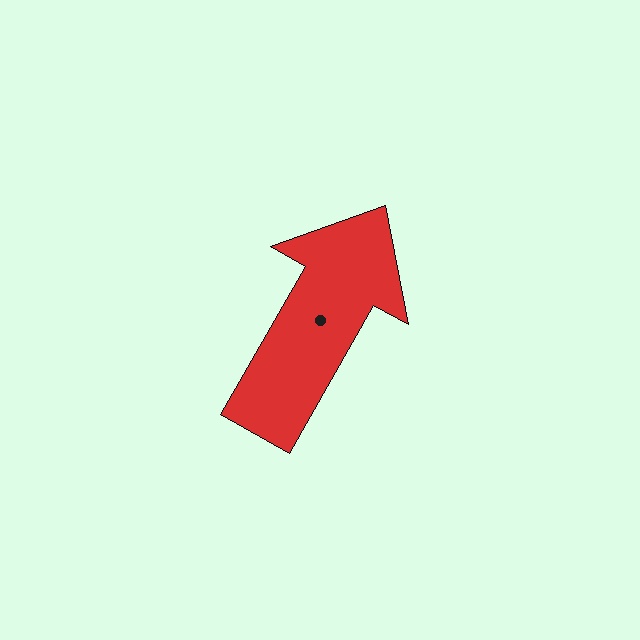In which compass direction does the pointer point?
Northeast.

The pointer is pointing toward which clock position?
Roughly 1 o'clock.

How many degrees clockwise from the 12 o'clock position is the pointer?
Approximately 30 degrees.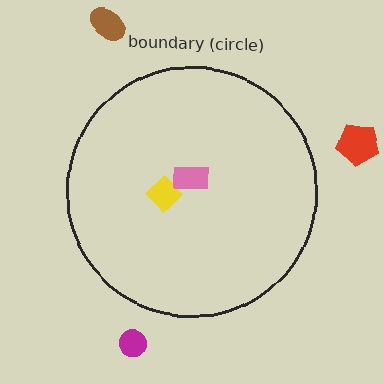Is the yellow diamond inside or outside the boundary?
Inside.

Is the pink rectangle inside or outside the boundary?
Inside.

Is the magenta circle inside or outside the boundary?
Outside.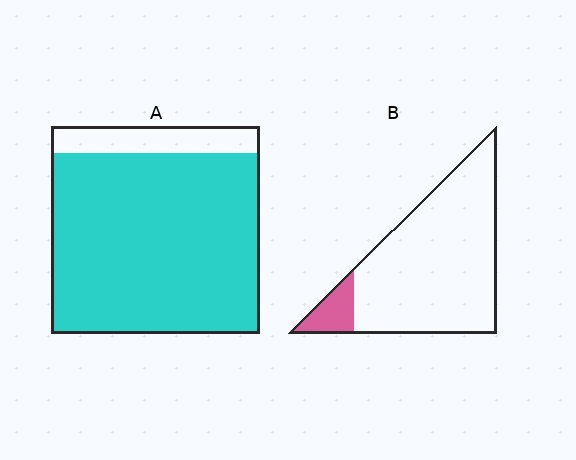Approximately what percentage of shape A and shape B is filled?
A is approximately 85% and B is approximately 10%.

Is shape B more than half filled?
No.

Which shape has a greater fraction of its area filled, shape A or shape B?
Shape A.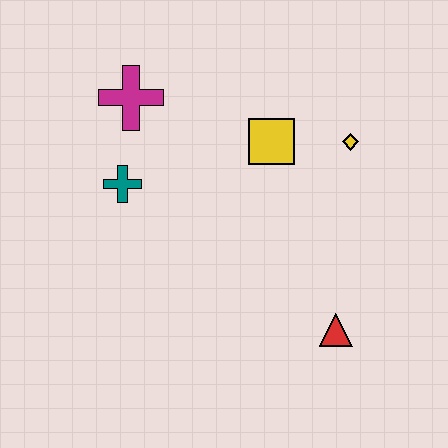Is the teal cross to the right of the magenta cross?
No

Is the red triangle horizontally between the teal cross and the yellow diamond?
Yes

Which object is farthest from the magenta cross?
The red triangle is farthest from the magenta cross.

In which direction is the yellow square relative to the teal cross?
The yellow square is to the right of the teal cross.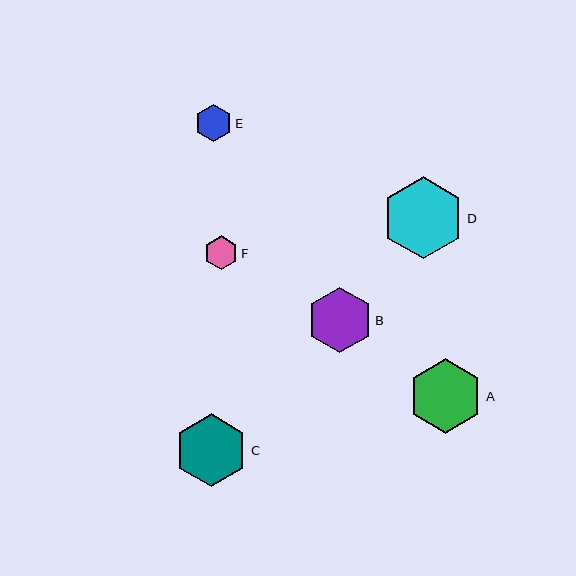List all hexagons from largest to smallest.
From largest to smallest: D, A, C, B, E, F.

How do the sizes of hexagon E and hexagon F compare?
Hexagon E and hexagon F are approximately the same size.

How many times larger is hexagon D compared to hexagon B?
Hexagon D is approximately 1.3 times the size of hexagon B.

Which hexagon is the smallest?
Hexagon F is the smallest with a size of approximately 34 pixels.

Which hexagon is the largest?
Hexagon D is the largest with a size of approximately 82 pixels.